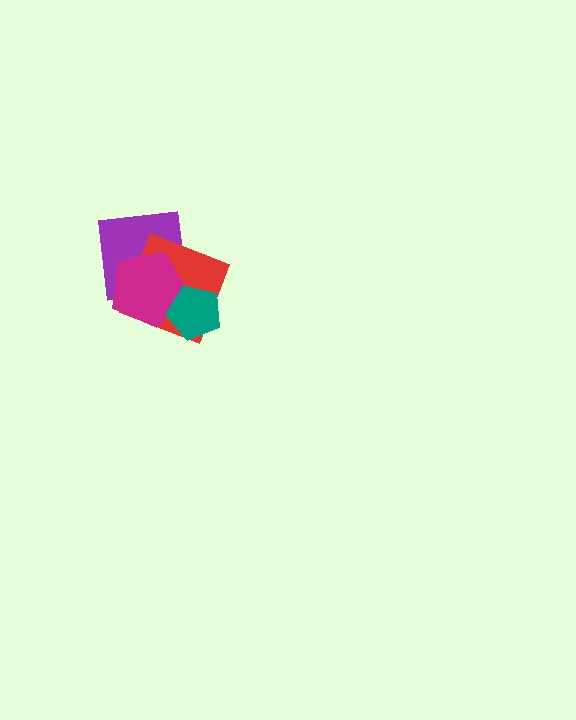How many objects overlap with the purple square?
2 objects overlap with the purple square.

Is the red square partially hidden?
Yes, it is partially covered by another shape.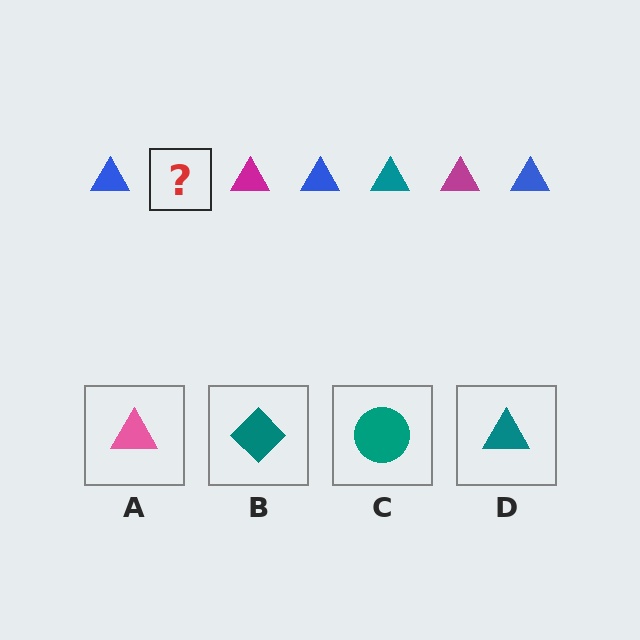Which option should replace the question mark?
Option D.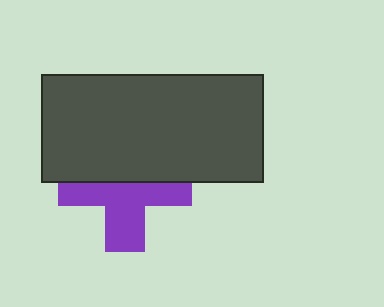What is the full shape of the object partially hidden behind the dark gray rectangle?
The partially hidden object is a purple cross.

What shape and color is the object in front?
The object in front is a dark gray rectangle.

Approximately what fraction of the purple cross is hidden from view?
Roughly 47% of the purple cross is hidden behind the dark gray rectangle.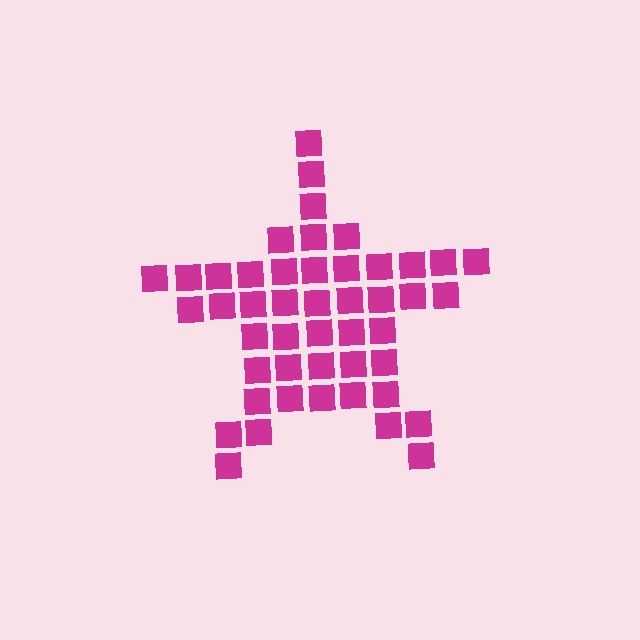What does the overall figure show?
The overall figure shows a star.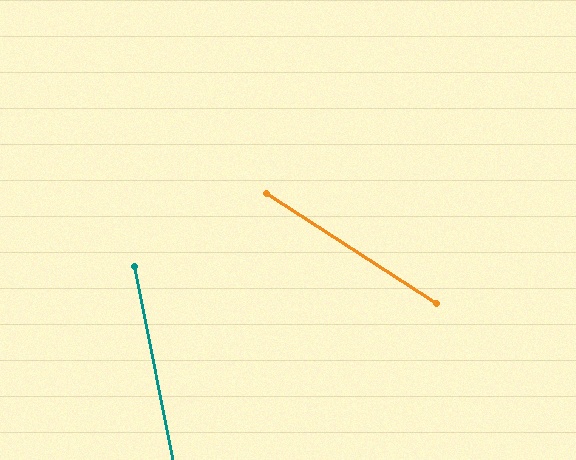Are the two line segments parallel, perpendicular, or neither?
Neither parallel nor perpendicular — they differ by about 46°.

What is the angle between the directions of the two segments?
Approximately 46 degrees.